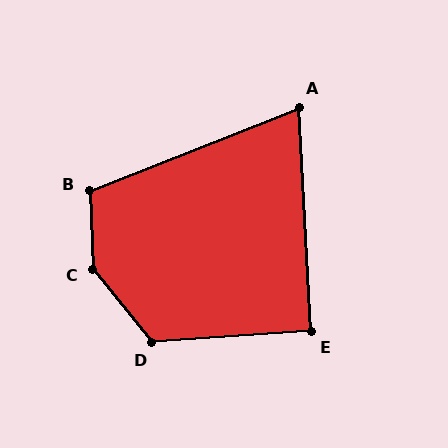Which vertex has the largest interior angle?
C, at approximately 144 degrees.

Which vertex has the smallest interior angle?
A, at approximately 72 degrees.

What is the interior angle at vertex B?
Approximately 109 degrees (obtuse).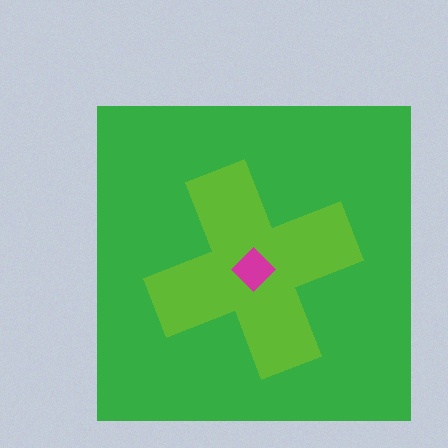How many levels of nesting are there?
3.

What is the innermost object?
The magenta diamond.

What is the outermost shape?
The green square.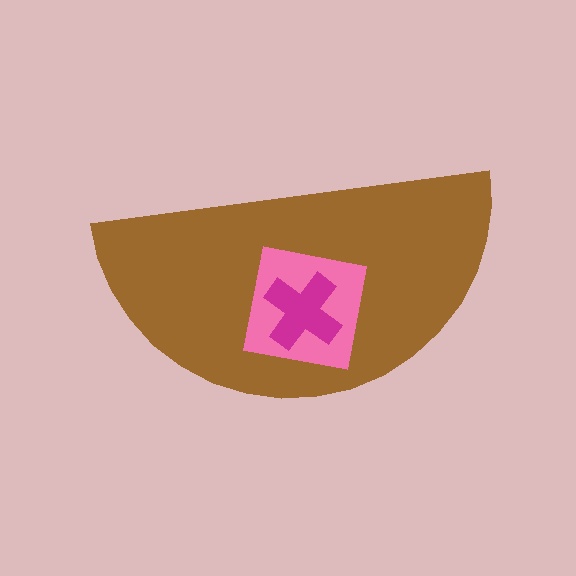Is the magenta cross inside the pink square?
Yes.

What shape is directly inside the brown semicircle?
The pink square.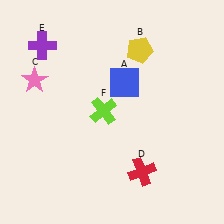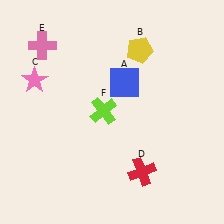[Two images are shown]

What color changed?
The cross (E) changed from purple in Image 1 to pink in Image 2.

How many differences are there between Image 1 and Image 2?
There is 1 difference between the two images.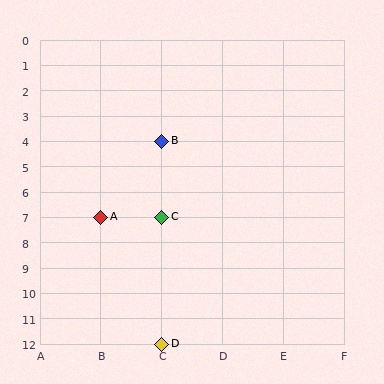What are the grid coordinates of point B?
Point B is at grid coordinates (C, 4).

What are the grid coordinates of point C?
Point C is at grid coordinates (C, 7).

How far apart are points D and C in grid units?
Points D and C are 5 rows apart.